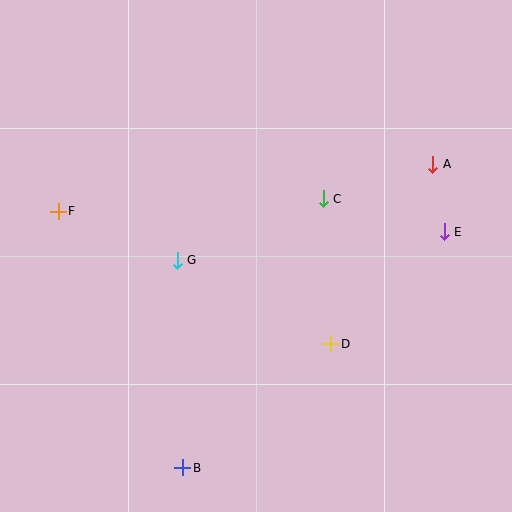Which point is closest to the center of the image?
Point G at (177, 260) is closest to the center.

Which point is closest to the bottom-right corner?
Point D is closest to the bottom-right corner.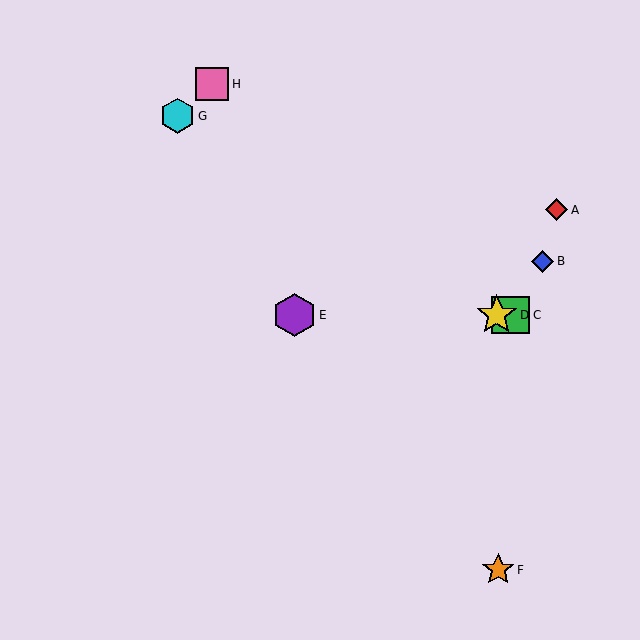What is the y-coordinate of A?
Object A is at y≈210.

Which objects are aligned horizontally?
Objects C, D, E are aligned horizontally.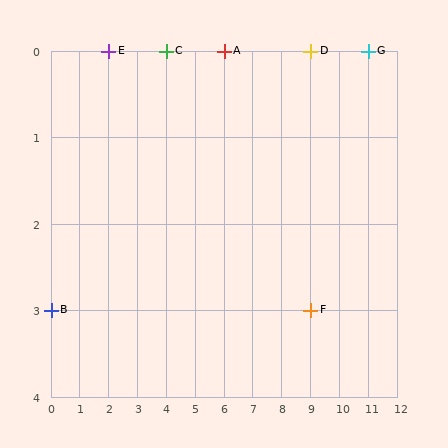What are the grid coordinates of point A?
Point A is at grid coordinates (6, 0).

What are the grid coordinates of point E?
Point E is at grid coordinates (2, 0).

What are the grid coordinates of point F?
Point F is at grid coordinates (9, 3).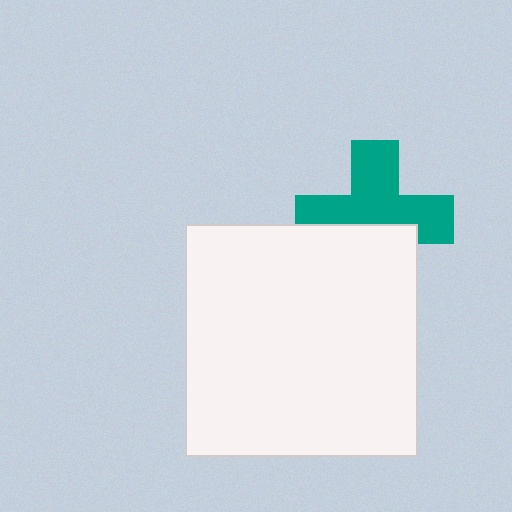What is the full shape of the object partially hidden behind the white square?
The partially hidden object is a teal cross.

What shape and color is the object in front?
The object in front is a white square.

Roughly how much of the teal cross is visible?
About half of it is visible (roughly 60%).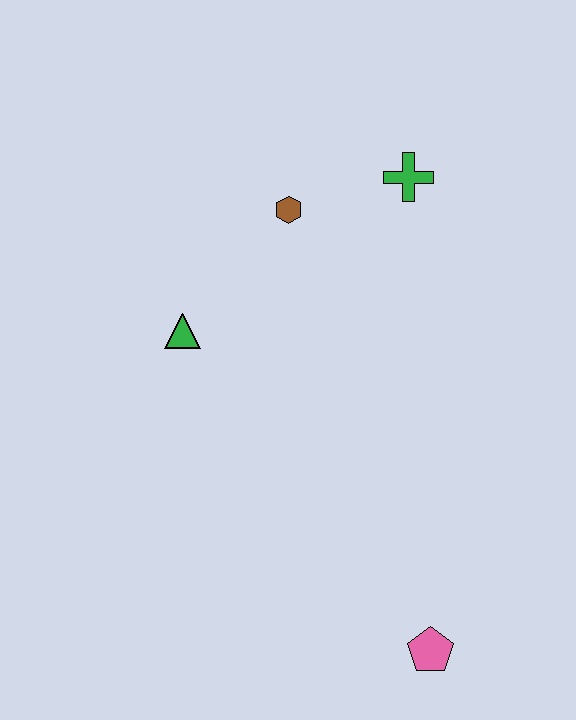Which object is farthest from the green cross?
The pink pentagon is farthest from the green cross.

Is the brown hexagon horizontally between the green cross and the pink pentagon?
No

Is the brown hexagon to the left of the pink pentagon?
Yes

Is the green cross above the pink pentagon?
Yes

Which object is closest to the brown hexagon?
The green cross is closest to the brown hexagon.